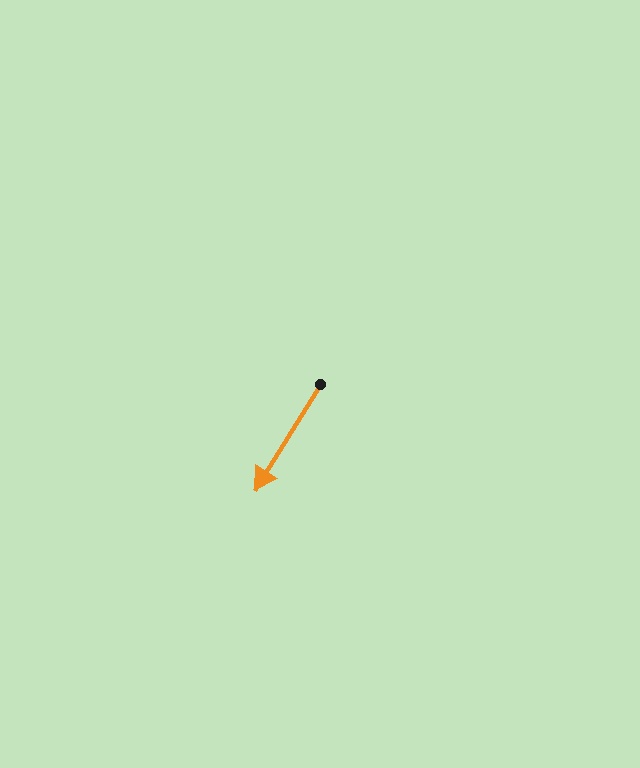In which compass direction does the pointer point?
Southwest.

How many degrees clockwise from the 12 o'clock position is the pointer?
Approximately 211 degrees.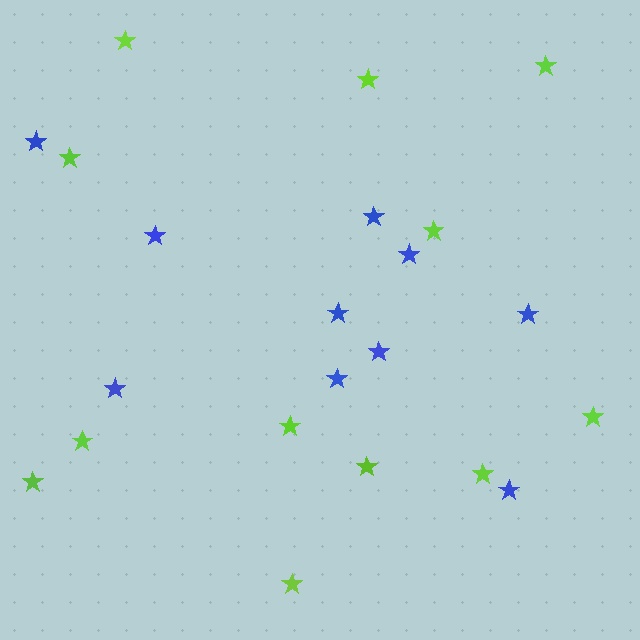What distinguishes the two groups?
There are 2 groups: one group of blue stars (10) and one group of lime stars (12).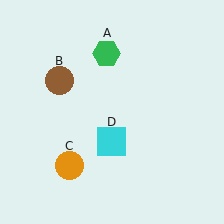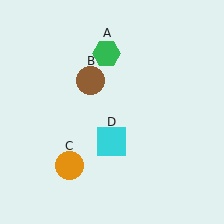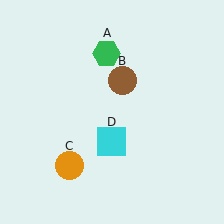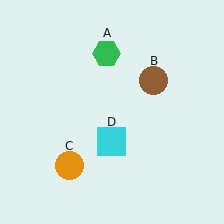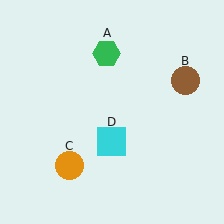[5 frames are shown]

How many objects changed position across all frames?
1 object changed position: brown circle (object B).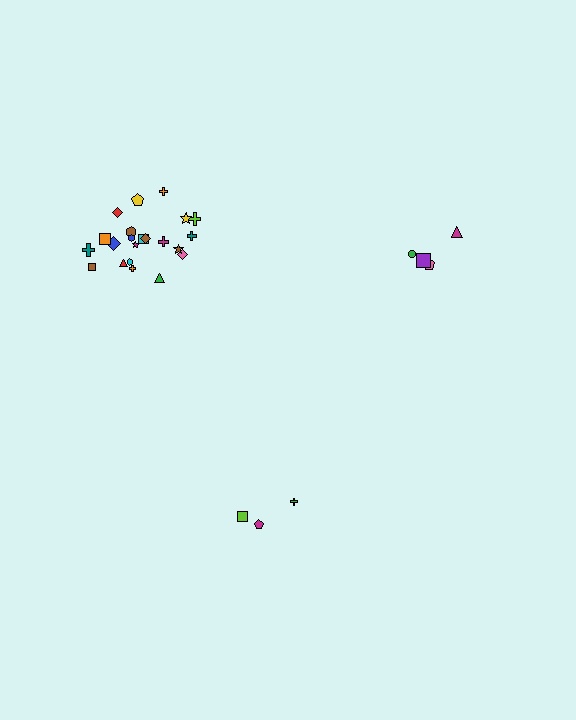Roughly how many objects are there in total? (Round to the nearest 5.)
Roughly 30 objects in total.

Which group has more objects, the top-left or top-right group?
The top-left group.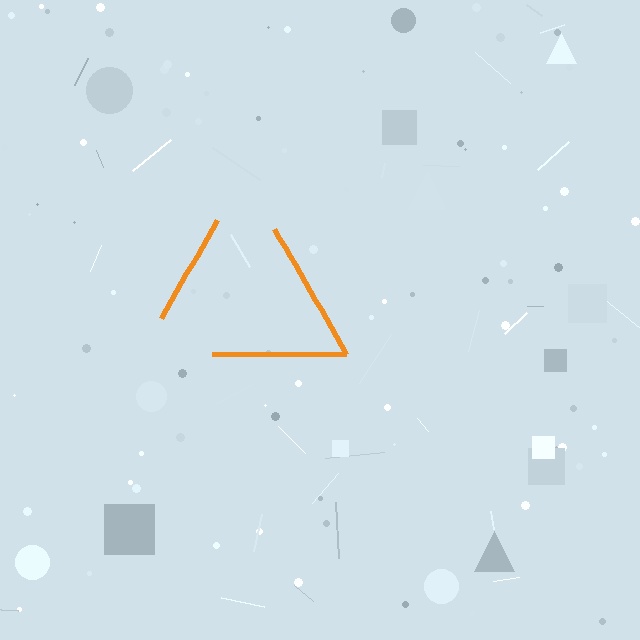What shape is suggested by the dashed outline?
The dashed outline suggests a triangle.